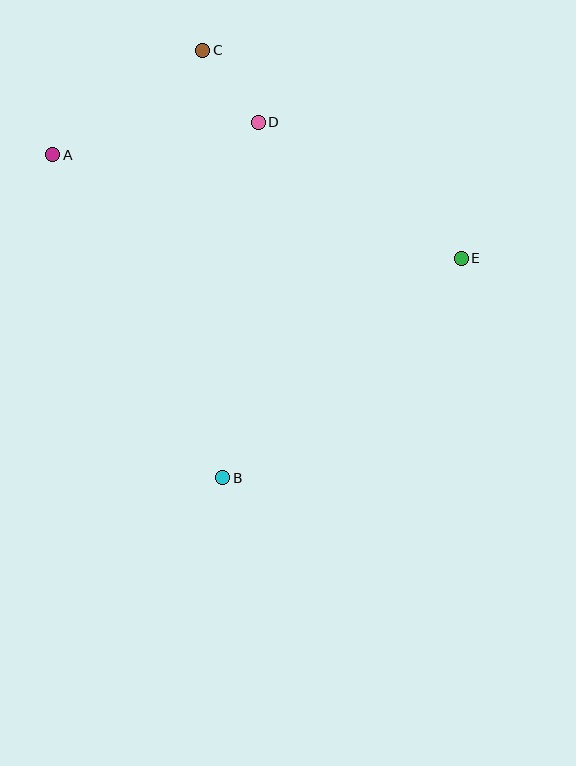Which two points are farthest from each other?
Points B and C are farthest from each other.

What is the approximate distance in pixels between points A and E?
The distance between A and E is approximately 421 pixels.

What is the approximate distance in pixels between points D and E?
The distance between D and E is approximately 244 pixels.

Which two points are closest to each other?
Points C and D are closest to each other.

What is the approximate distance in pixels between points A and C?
The distance between A and C is approximately 182 pixels.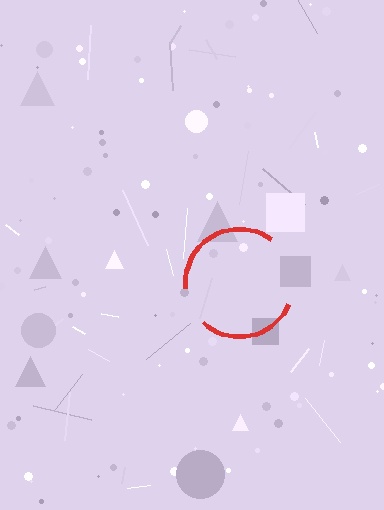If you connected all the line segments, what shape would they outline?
They would outline a circle.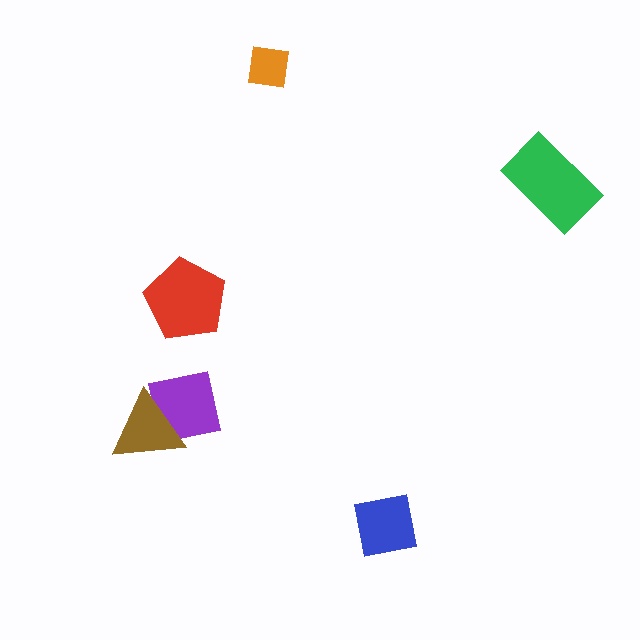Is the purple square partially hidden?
Yes, it is partially covered by another shape.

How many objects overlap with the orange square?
0 objects overlap with the orange square.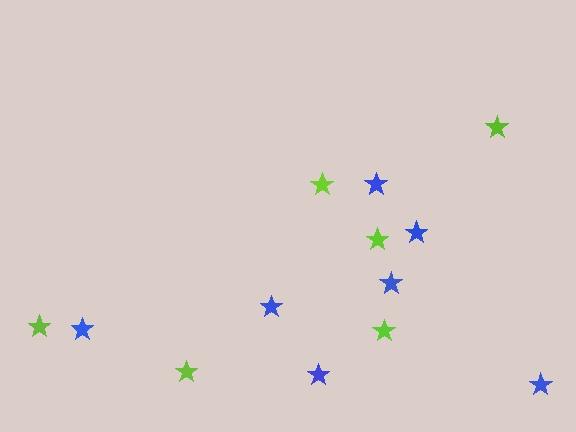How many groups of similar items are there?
There are 2 groups: one group of lime stars (6) and one group of blue stars (7).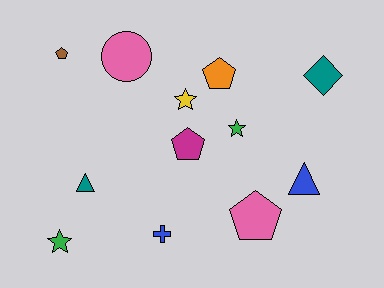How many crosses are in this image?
There is 1 cross.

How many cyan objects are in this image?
There are no cyan objects.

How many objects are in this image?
There are 12 objects.